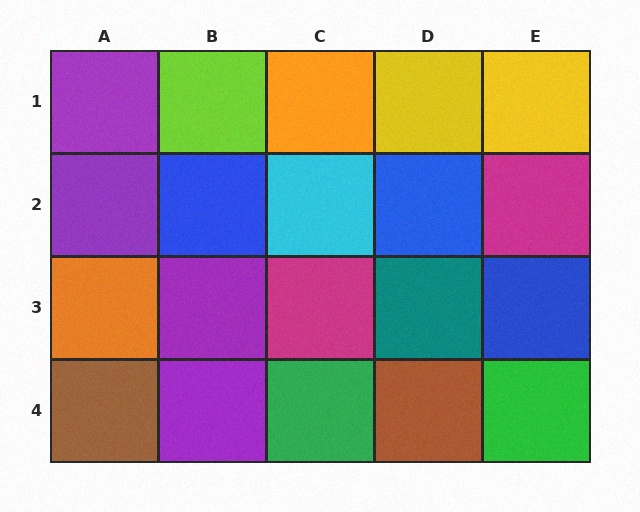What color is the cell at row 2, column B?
Blue.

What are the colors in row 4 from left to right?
Brown, purple, green, brown, green.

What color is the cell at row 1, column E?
Yellow.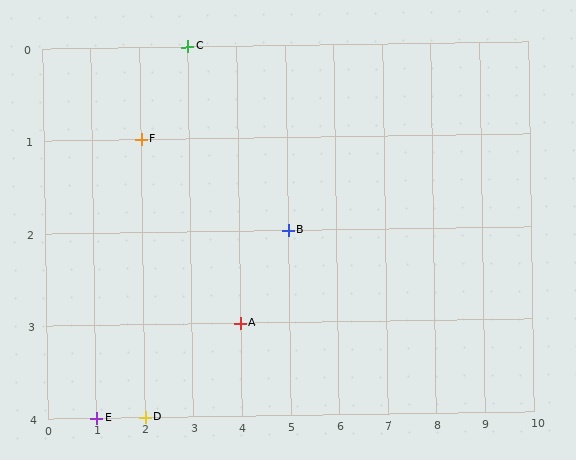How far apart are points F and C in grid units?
Points F and C are 1 column and 1 row apart (about 1.4 grid units diagonally).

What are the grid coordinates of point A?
Point A is at grid coordinates (4, 3).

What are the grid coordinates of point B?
Point B is at grid coordinates (5, 2).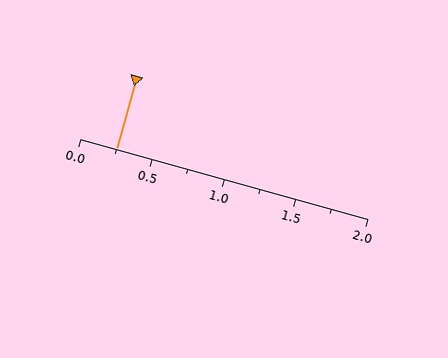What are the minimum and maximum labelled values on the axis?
The axis runs from 0.0 to 2.0.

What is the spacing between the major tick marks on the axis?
The major ticks are spaced 0.5 apart.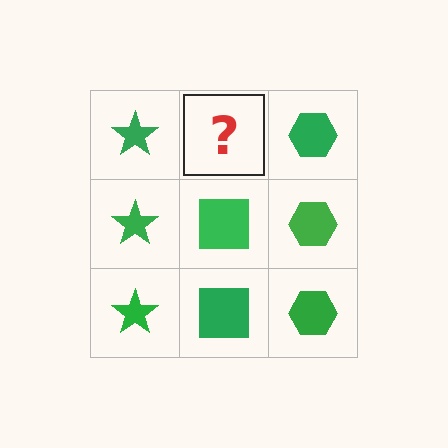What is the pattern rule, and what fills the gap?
The rule is that each column has a consistent shape. The gap should be filled with a green square.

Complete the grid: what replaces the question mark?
The question mark should be replaced with a green square.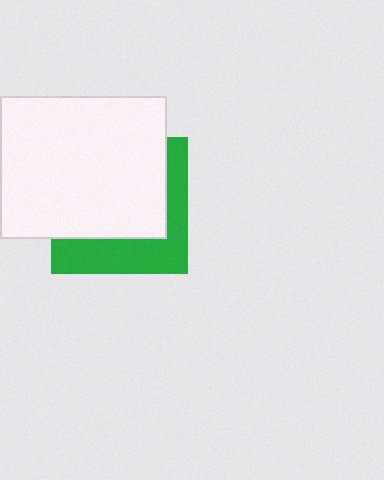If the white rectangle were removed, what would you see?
You would see the complete green square.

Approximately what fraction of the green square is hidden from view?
Roughly 64% of the green square is hidden behind the white rectangle.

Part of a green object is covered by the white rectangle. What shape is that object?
It is a square.